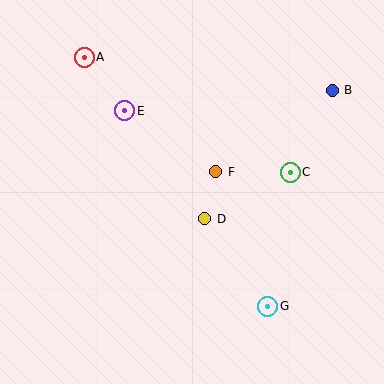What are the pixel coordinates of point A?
Point A is at (84, 57).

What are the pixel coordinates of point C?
Point C is at (290, 172).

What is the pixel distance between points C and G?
The distance between C and G is 136 pixels.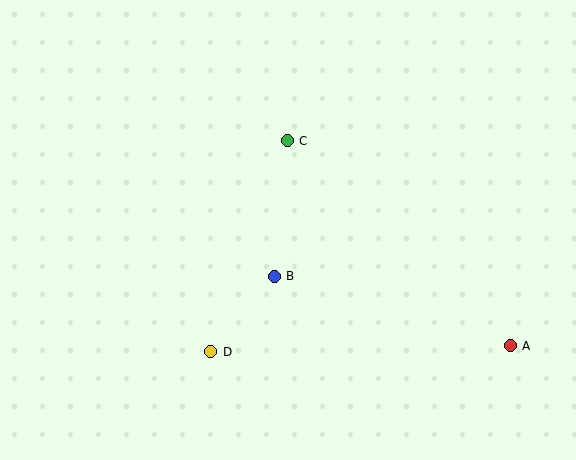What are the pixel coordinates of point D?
Point D is at (211, 352).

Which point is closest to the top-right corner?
Point C is closest to the top-right corner.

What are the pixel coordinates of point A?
Point A is at (510, 346).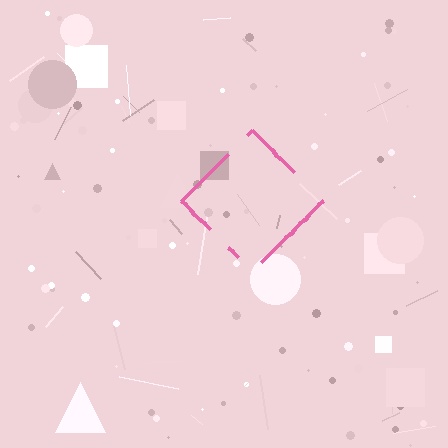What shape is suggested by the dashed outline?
The dashed outline suggests a diamond.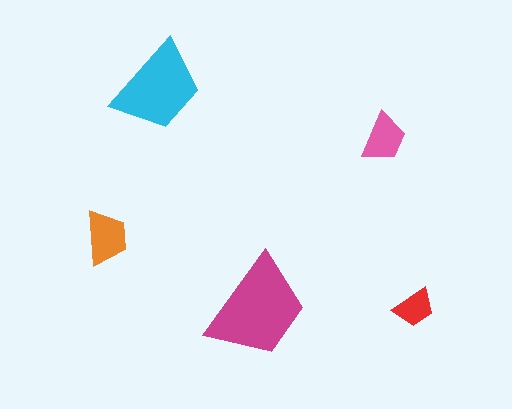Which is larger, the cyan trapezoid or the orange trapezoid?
The cyan one.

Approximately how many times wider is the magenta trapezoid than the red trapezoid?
About 2.5 times wider.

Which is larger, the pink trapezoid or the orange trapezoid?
The orange one.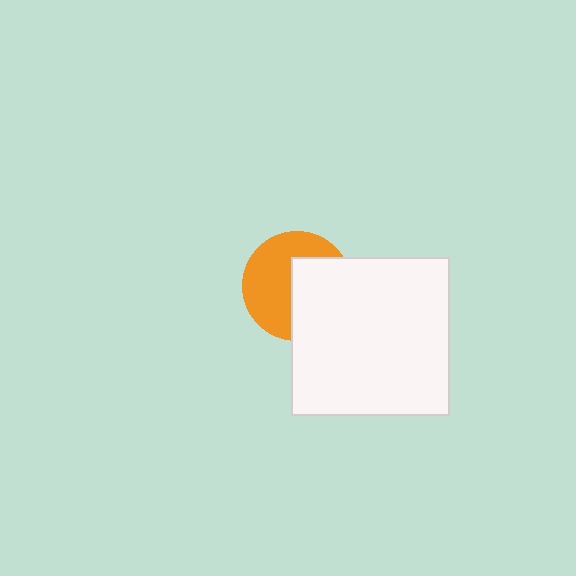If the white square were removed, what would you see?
You would see the complete orange circle.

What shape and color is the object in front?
The object in front is a white square.